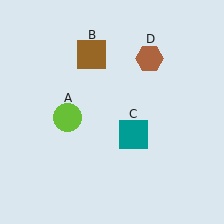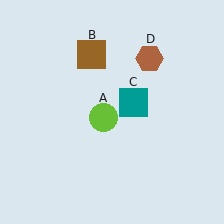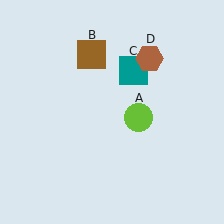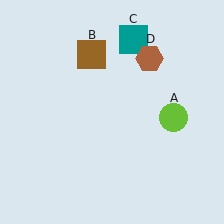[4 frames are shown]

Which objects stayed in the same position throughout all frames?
Brown square (object B) and brown hexagon (object D) remained stationary.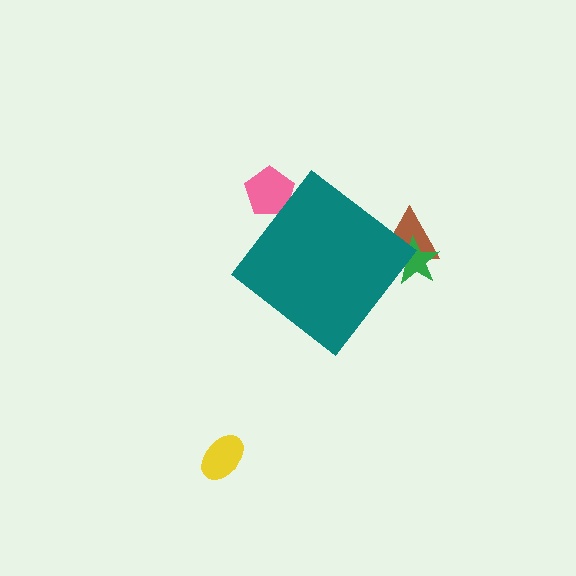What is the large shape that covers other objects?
A teal diamond.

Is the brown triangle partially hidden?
Yes, the brown triangle is partially hidden behind the teal diamond.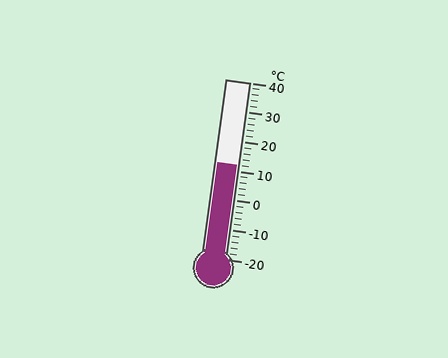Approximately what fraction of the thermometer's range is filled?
The thermometer is filled to approximately 55% of its range.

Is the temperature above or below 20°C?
The temperature is below 20°C.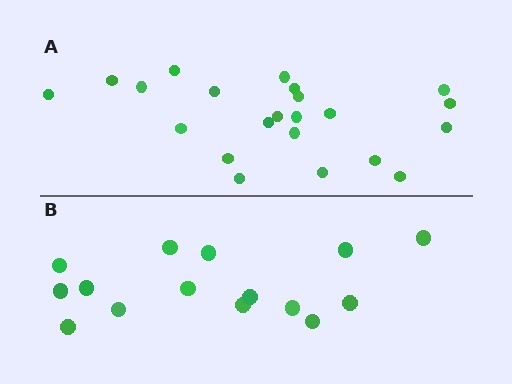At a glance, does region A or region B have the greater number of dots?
Region A (the top region) has more dots.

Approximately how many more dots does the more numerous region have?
Region A has roughly 8 or so more dots than region B.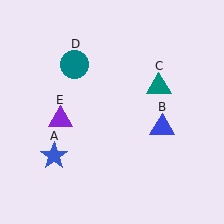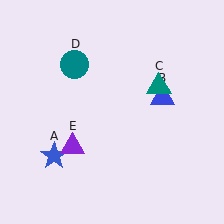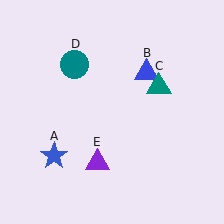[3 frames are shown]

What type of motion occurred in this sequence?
The blue triangle (object B), purple triangle (object E) rotated counterclockwise around the center of the scene.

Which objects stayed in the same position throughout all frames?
Blue star (object A) and teal triangle (object C) and teal circle (object D) remained stationary.